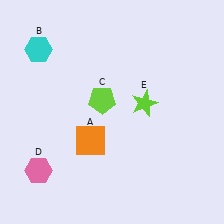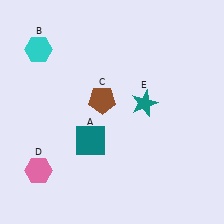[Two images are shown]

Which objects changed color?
A changed from orange to teal. C changed from lime to brown. E changed from lime to teal.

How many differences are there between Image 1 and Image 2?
There are 3 differences between the two images.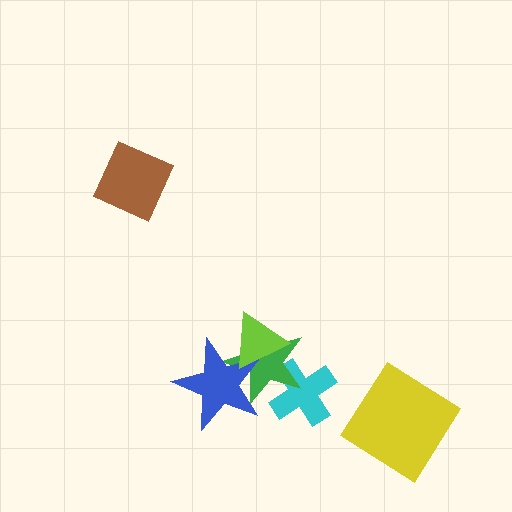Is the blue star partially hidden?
Yes, it is partially covered by another shape.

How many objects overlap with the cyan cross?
1 object overlaps with the cyan cross.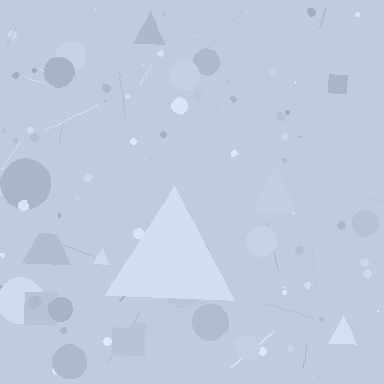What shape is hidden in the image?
A triangle is hidden in the image.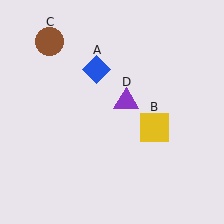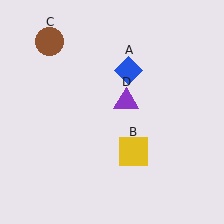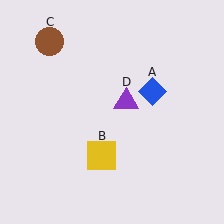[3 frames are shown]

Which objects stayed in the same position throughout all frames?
Brown circle (object C) and purple triangle (object D) remained stationary.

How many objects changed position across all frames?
2 objects changed position: blue diamond (object A), yellow square (object B).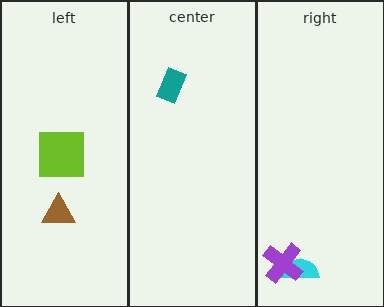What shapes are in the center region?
The teal rectangle.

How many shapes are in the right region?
2.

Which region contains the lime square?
The left region.